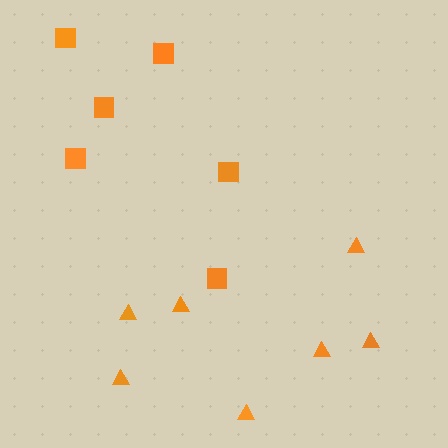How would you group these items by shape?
There are 2 groups: one group of squares (6) and one group of triangles (7).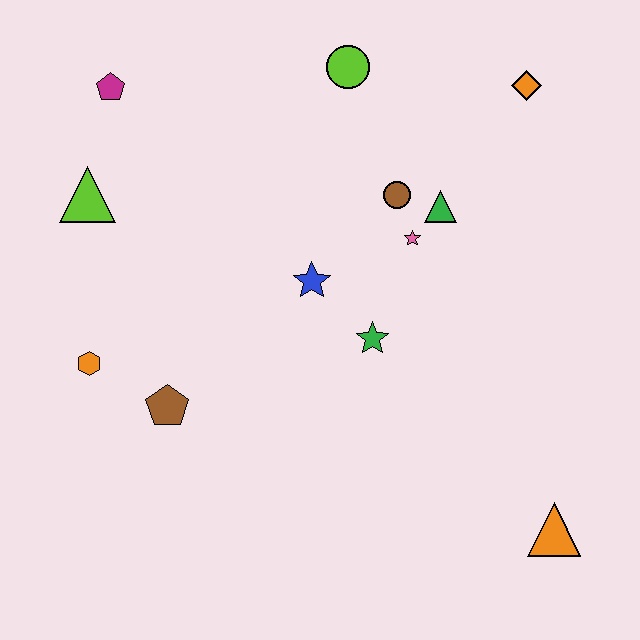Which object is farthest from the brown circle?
The orange triangle is farthest from the brown circle.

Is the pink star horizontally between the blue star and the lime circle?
No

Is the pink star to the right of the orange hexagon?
Yes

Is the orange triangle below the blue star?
Yes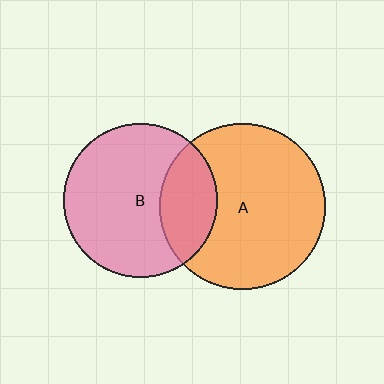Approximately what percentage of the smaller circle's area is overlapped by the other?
Approximately 25%.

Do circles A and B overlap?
Yes.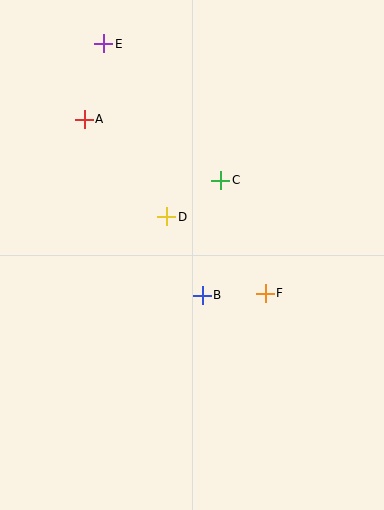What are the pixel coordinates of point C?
Point C is at (221, 180).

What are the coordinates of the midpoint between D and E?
The midpoint between D and E is at (135, 130).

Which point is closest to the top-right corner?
Point C is closest to the top-right corner.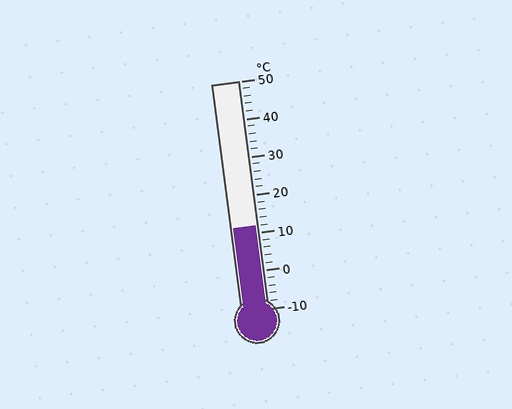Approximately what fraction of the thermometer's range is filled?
The thermometer is filled to approximately 35% of its range.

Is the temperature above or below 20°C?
The temperature is below 20°C.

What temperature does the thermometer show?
The thermometer shows approximately 12°C.